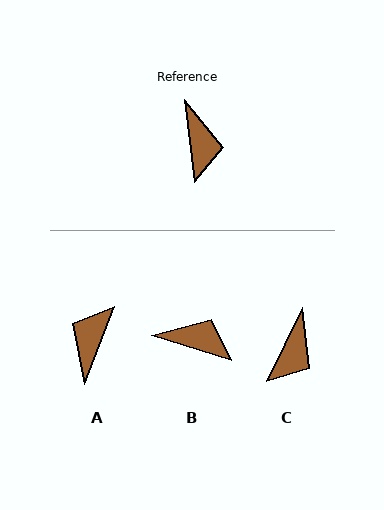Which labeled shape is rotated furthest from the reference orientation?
A, about 153 degrees away.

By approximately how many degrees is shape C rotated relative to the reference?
Approximately 33 degrees clockwise.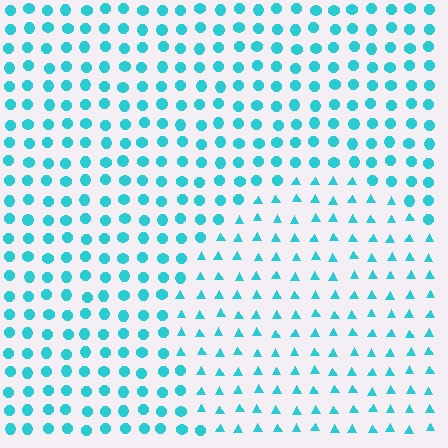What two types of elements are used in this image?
The image uses triangles inside the circle region and circles outside it.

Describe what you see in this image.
The image is filled with small cyan elements arranged in a uniform grid. A circle-shaped region contains triangles, while the surrounding area contains circles. The boundary is defined purely by the change in element shape.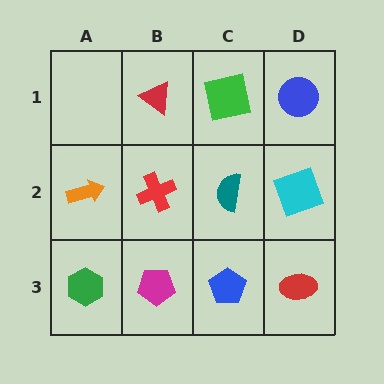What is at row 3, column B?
A magenta pentagon.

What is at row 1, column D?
A blue circle.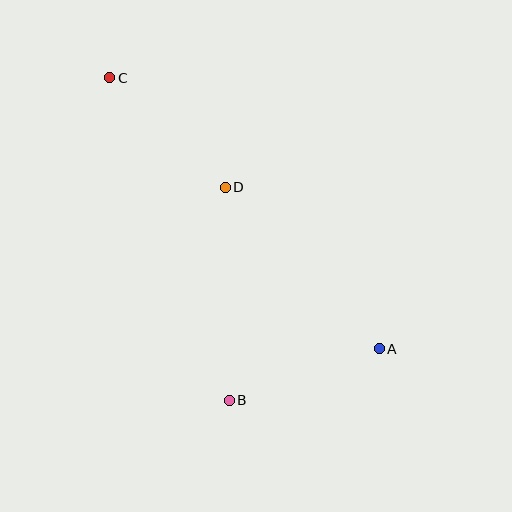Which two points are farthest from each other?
Points A and C are farthest from each other.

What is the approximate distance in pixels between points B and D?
The distance between B and D is approximately 213 pixels.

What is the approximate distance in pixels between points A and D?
The distance between A and D is approximately 223 pixels.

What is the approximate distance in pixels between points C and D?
The distance between C and D is approximately 159 pixels.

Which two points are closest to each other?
Points A and B are closest to each other.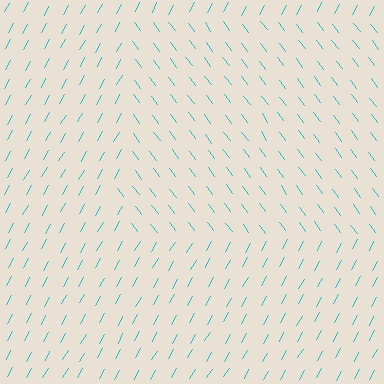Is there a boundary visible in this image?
Yes, there is a texture boundary formed by a change in line orientation.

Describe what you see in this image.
The image is filled with small cyan line segments. A rectangle region in the image has lines oriented differently from the surrounding lines, creating a visible texture boundary.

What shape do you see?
I see a rectangle.